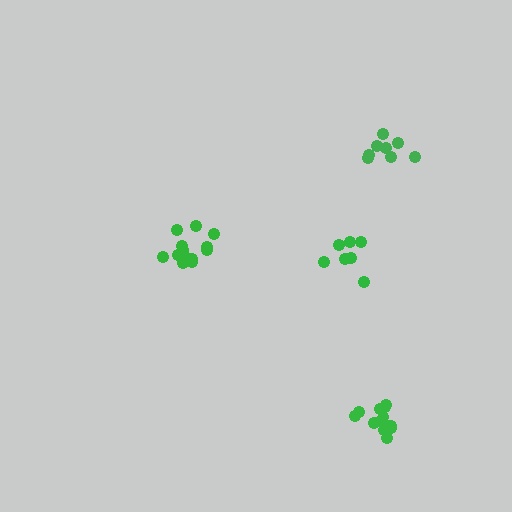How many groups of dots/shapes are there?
There are 4 groups.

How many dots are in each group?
Group 1: 13 dots, Group 2: 13 dots, Group 3: 8 dots, Group 4: 7 dots (41 total).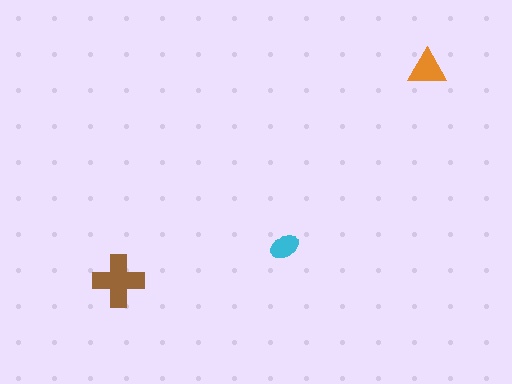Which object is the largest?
The brown cross.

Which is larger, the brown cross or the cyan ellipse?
The brown cross.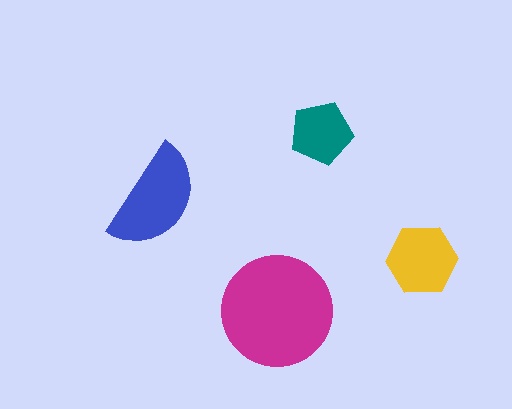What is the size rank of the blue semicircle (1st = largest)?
2nd.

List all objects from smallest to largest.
The teal pentagon, the yellow hexagon, the blue semicircle, the magenta circle.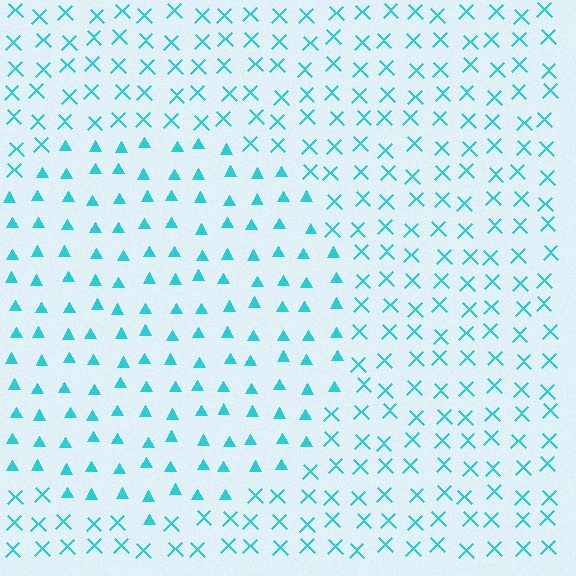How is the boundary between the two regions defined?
The boundary is defined by a change in element shape: triangles inside vs. X marks outside. All elements share the same color and spacing.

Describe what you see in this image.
The image is filled with small cyan elements arranged in a uniform grid. A circle-shaped region contains triangles, while the surrounding area contains X marks. The boundary is defined purely by the change in element shape.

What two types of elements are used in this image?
The image uses triangles inside the circle region and X marks outside it.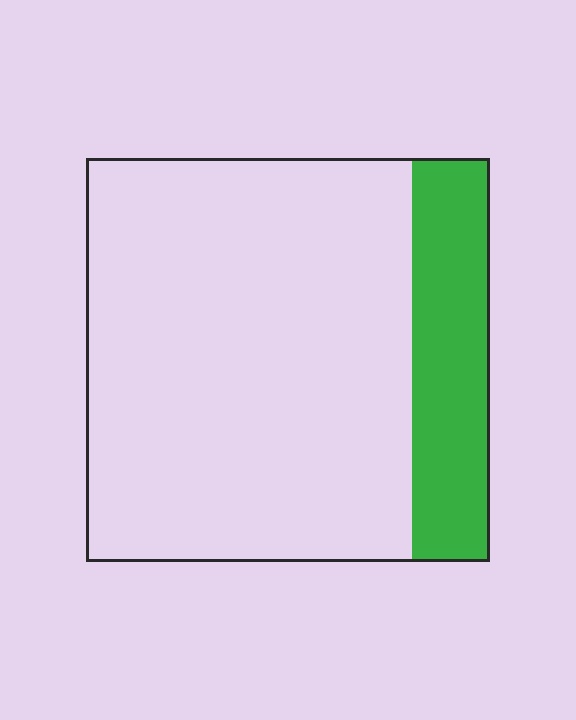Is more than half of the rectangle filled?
No.